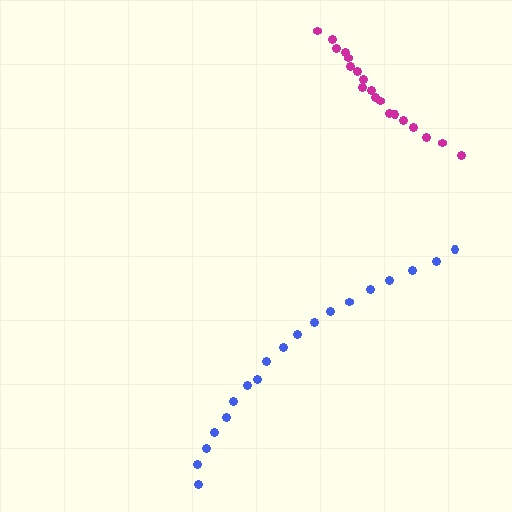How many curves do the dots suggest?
There are 2 distinct paths.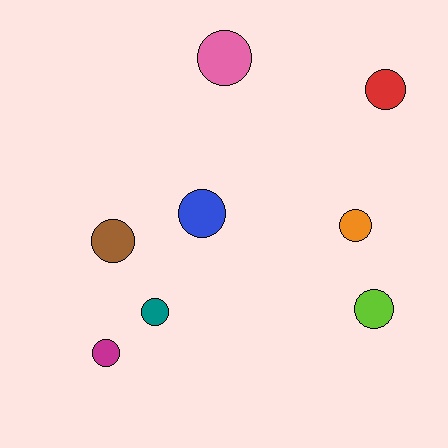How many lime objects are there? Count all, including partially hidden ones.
There is 1 lime object.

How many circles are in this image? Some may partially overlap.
There are 8 circles.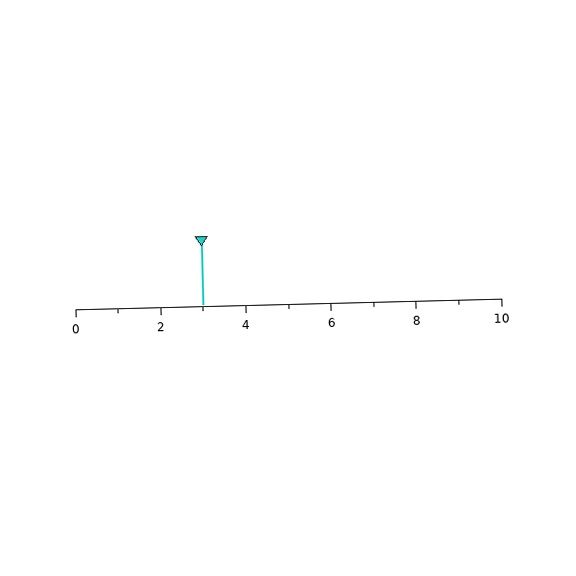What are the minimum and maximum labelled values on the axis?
The axis runs from 0 to 10.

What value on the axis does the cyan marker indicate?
The marker indicates approximately 3.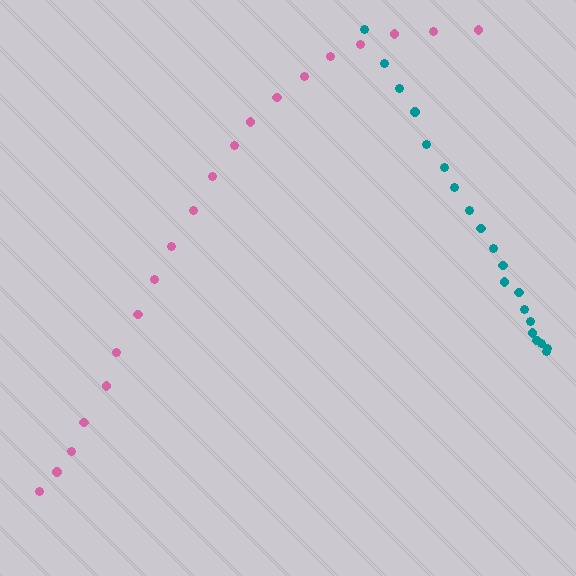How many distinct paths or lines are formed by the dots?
There are 2 distinct paths.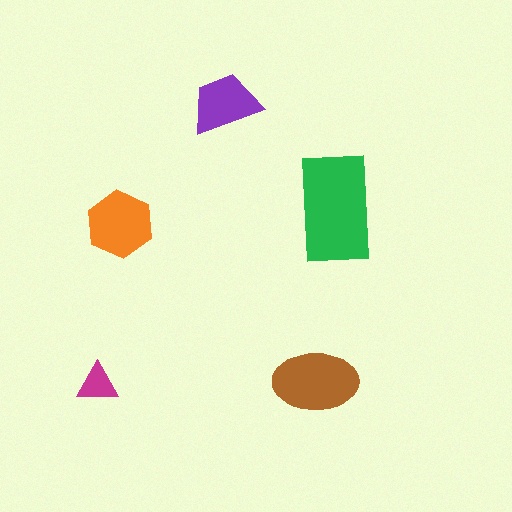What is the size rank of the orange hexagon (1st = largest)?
3rd.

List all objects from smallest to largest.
The magenta triangle, the purple trapezoid, the orange hexagon, the brown ellipse, the green rectangle.